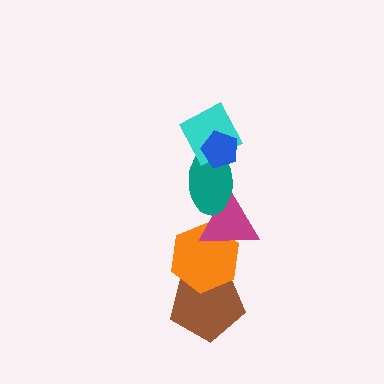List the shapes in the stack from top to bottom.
From top to bottom: the blue pentagon, the cyan diamond, the teal ellipse, the magenta triangle, the orange hexagon, the brown pentagon.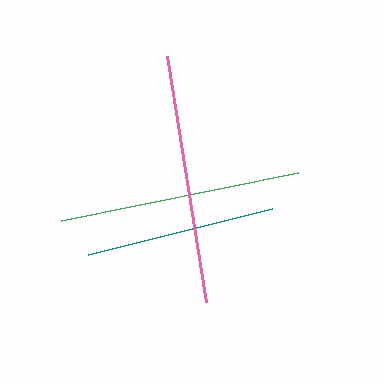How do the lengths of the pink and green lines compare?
The pink and green lines are approximately the same length.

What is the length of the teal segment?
The teal segment is approximately 189 pixels long.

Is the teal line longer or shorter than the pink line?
The pink line is longer than the teal line.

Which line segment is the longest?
The pink line is the longest at approximately 249 pixels.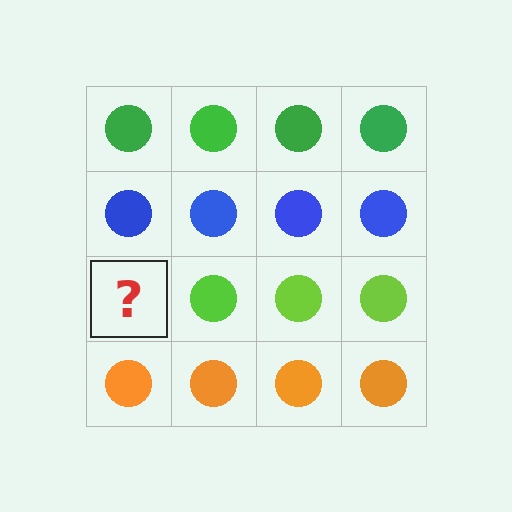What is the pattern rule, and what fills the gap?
The rule is that each row has a consistent color. The gap should be filled with a lime circle.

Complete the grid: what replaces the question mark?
The question mark should be replaced with a lime circle.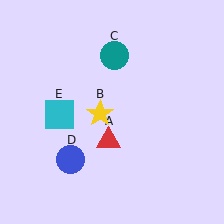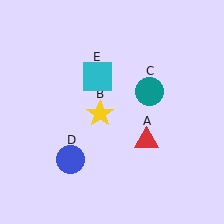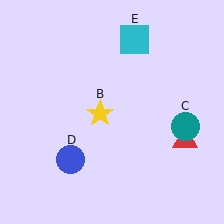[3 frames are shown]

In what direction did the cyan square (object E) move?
The cyan square (object E) moved up and to the right.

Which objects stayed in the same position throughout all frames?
Yellow star (object B) and blue circle (object D) remained stationary.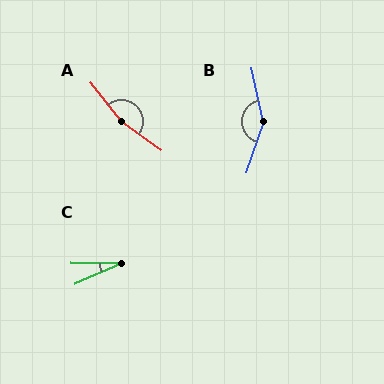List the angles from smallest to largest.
C (24°), B (149°), A (164°).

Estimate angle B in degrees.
Approximately 149 degrees.